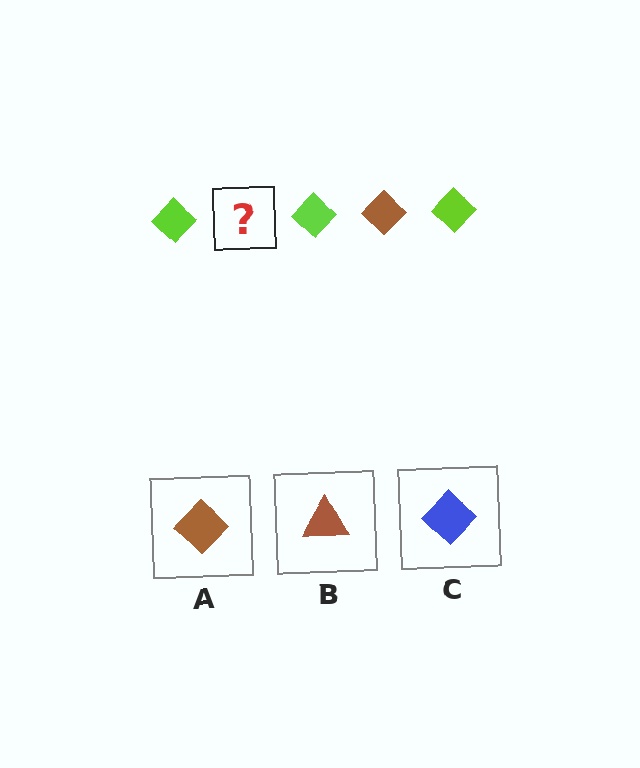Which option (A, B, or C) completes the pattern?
A.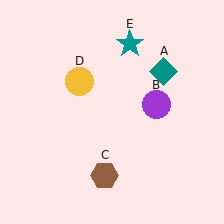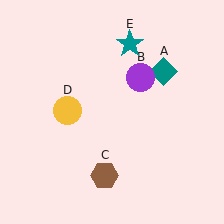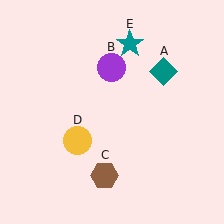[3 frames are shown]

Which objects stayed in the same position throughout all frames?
Teal diamond (object A) and brown hexagon (object C) and teal star (object E) remained stationary.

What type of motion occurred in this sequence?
The purple circle (object B), yellow circle (object D) rotated counterclockwise around the center of the scene.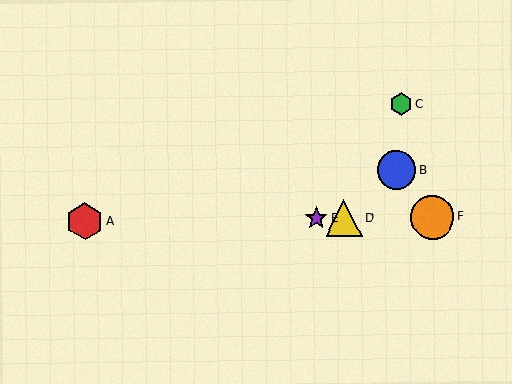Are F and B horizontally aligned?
No, F is at y≈217 and B is at y≈170.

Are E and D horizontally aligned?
Yes, both are at y≈218.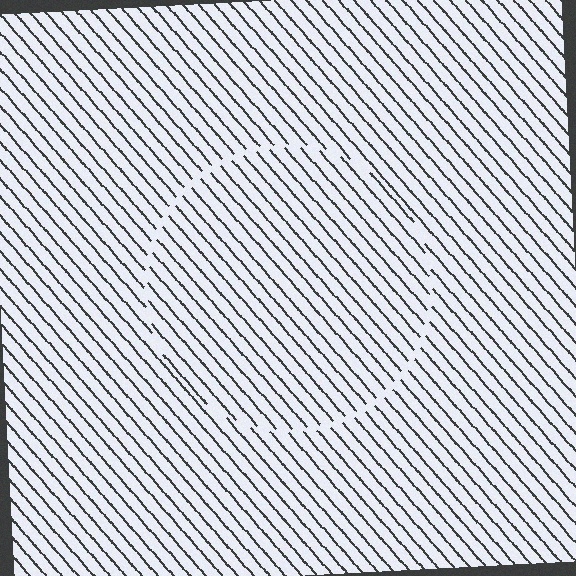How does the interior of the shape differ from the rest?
The interior of the shape contains the same grating, shifted by half a period — the contour is defined by the phase discontinuity where line-ends from the inner and outer gratings abut.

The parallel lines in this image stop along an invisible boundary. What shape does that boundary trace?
An illusory circle. The interior of the shape contains the same grating, shifted by half a period — the contour is defined by the phase discontinuity where line-ends from the inner and outer gratings abut.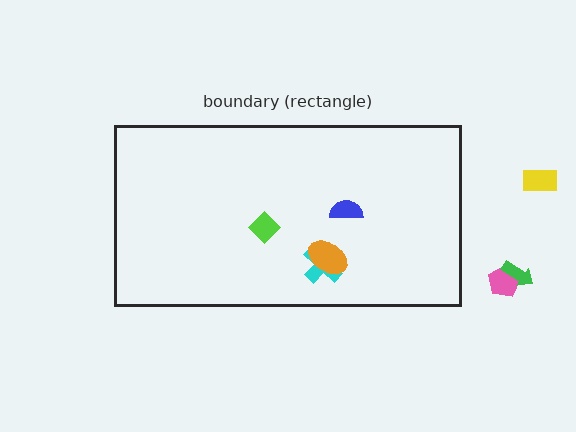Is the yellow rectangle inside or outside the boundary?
Outside.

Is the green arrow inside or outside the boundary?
Outside.